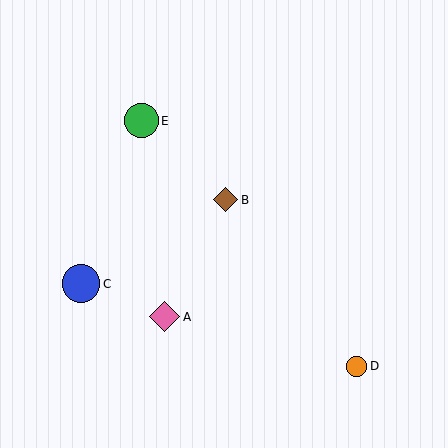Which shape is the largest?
The blue circle (labeled C) is the largest.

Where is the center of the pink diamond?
The center of the pink diamond is at (165, 317).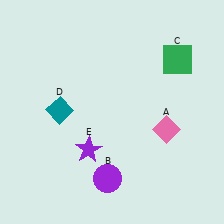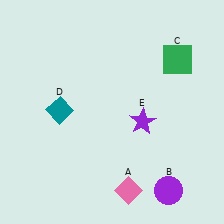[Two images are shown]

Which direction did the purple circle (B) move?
The purple circle (B) moved right.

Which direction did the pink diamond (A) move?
The pink diamond (A) moved down.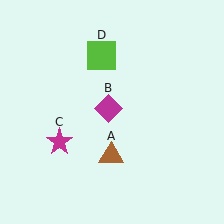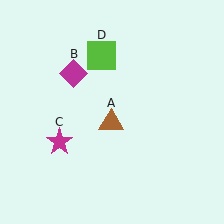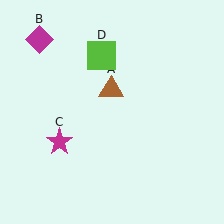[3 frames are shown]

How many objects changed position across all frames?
2 objects changed position: brown triangle (object A), magenta diamond (object B).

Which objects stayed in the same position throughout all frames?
Magenta star (object C) and lime square (object D) remained stationary.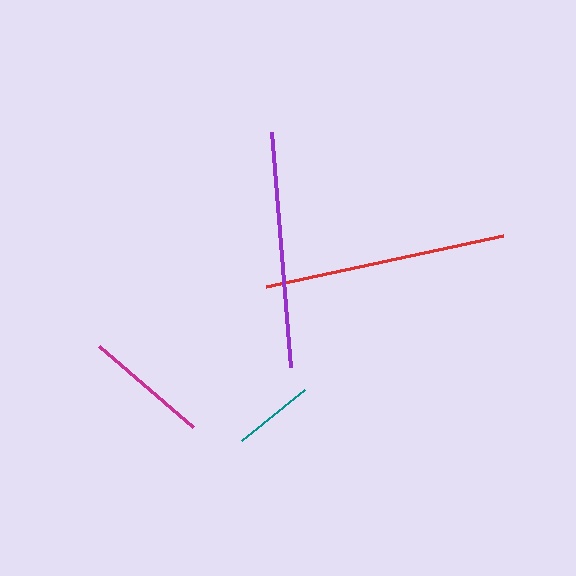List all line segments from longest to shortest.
From longest to shortest: red, purple, magenta, teal.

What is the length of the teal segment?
The teal segment is approximately 81 pixels long.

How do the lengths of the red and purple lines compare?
The red and purple lines are approximately the same length.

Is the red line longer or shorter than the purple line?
The red line is longer than the purple line.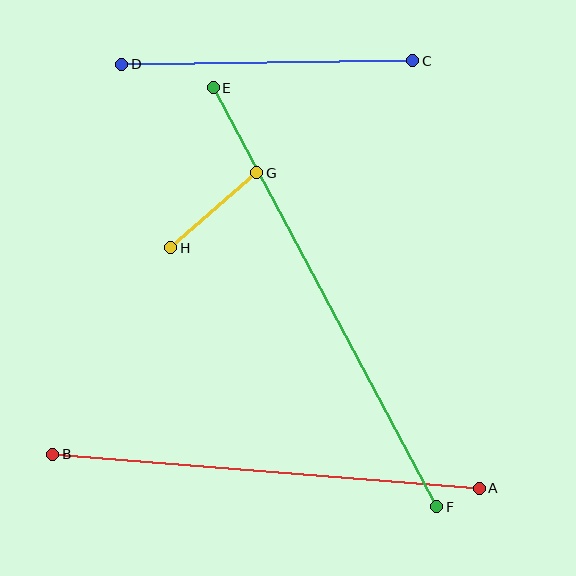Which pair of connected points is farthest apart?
Points E and F are farthest apart.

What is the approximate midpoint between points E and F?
The midpoint is at approximately (325, 297) pixels.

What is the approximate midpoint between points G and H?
The midpoint is at approximately (214, 210) pixels.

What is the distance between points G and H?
The distance is approximately 114 pixels.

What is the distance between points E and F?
The distance is approximately 475 pixels.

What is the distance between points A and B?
The distance is approximately 428 pixels.